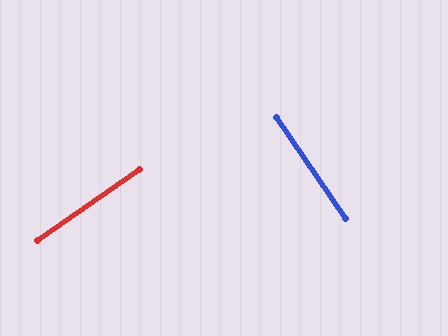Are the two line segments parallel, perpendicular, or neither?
Perpendicular — they meet at approximately 90°.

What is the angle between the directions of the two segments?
Approximately 90 degrees.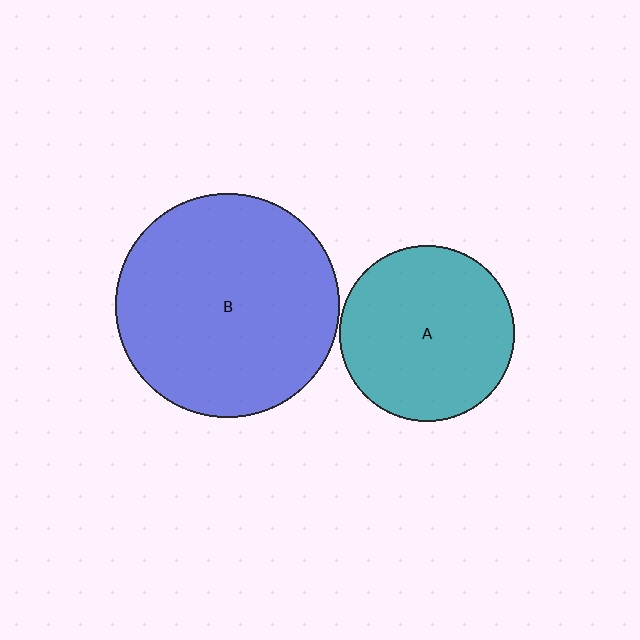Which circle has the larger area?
Circle B (blue).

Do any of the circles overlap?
No, none of the circles overlap.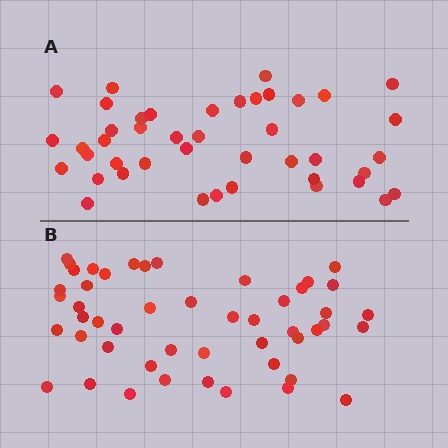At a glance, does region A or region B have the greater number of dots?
Region B (the bottom region) has more dots.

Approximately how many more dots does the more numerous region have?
Region B has about 6 more dots than region A.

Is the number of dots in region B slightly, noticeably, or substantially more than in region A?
Region B has only slightly more — the two regions are fairly close. The ratio is roughly 1.1 to 1.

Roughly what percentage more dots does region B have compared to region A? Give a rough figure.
About 15% more.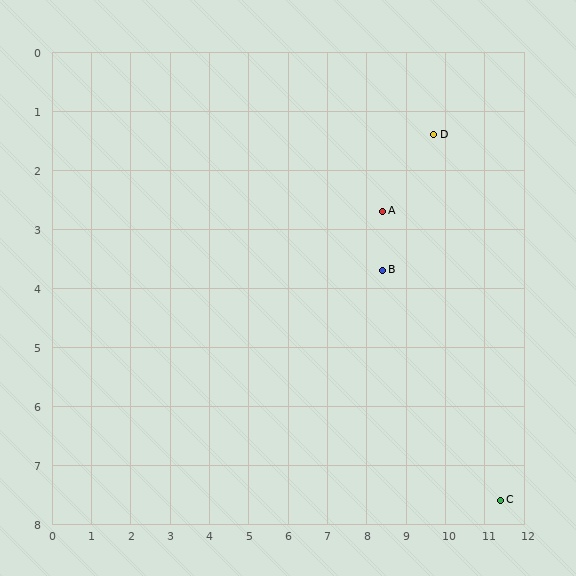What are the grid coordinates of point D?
Point D is at approximately (9.7, 1.4).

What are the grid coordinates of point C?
Point C is at approximately (11.4, 7.6).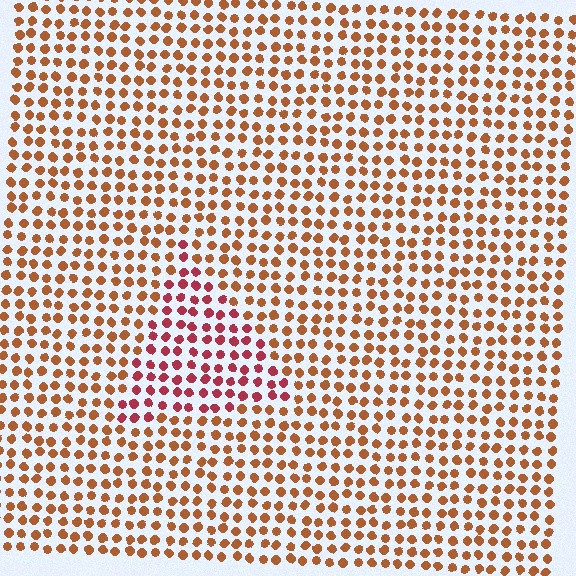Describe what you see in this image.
The image is filled with small brown elements in a uniform arrangement. A triangle-shaped region is visible where the elements are tinted to a slightly different hue, forming a subtle color boundary.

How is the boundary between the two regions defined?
The boundary is defined purely by a slight shift in hue (about 35 degrees). Spacing, size, and orientation are identical on both sides.